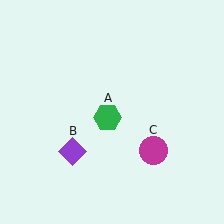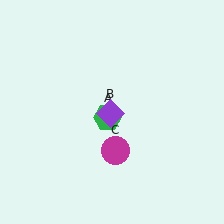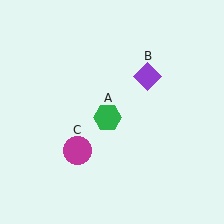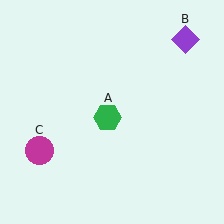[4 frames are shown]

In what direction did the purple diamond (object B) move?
The purple diamond (object B) moved up and to the right.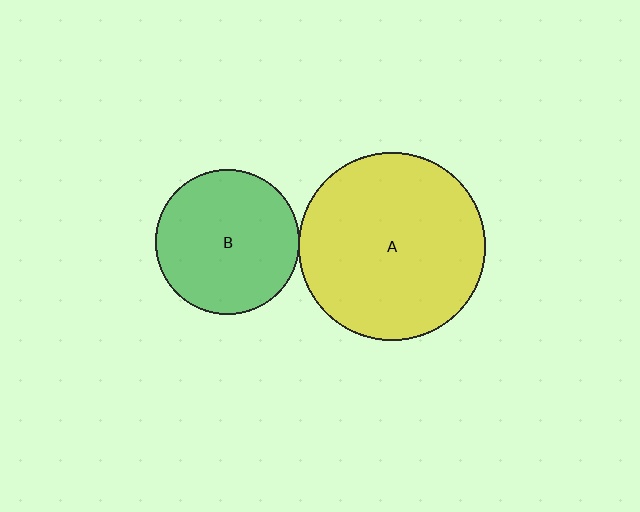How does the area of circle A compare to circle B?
Approximately 1.7 times.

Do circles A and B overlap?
Yes.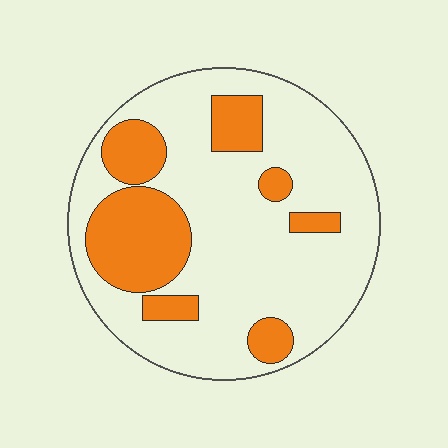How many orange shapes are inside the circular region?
7.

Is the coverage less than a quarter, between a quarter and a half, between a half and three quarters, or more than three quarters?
Between a quarter and a half.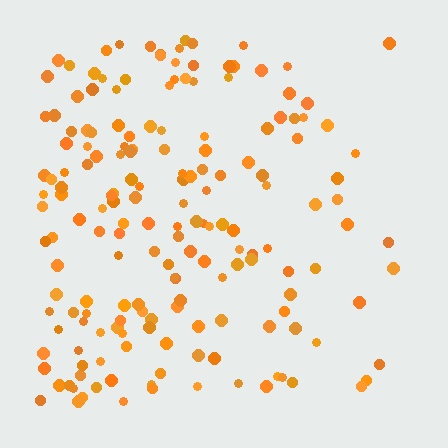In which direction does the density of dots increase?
From right to left, with the left side densest.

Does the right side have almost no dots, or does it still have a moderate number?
Still a moderate number, just noticeably fewer than the left.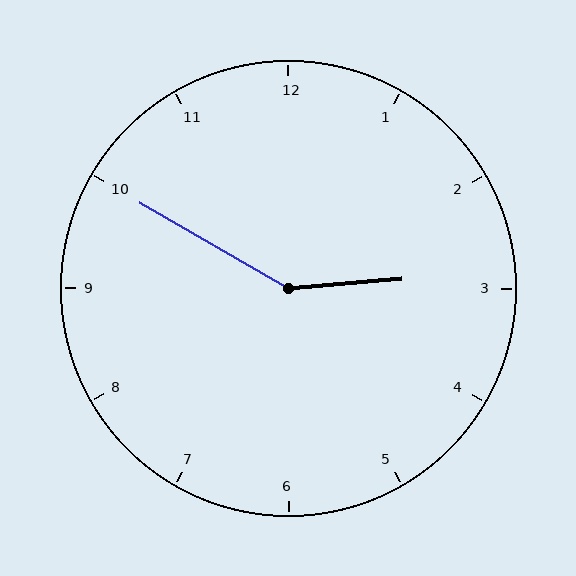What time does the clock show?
2:50.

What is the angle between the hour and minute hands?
Approximately 145 degrees.